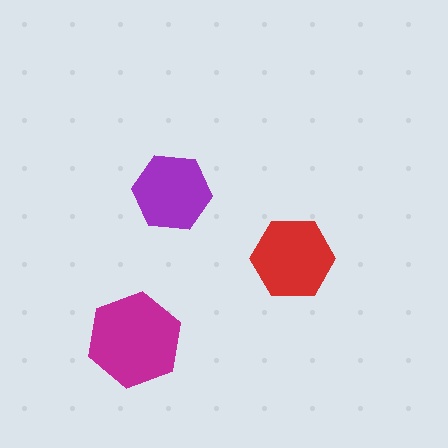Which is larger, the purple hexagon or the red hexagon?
The red one.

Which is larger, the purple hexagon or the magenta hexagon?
The magenta one.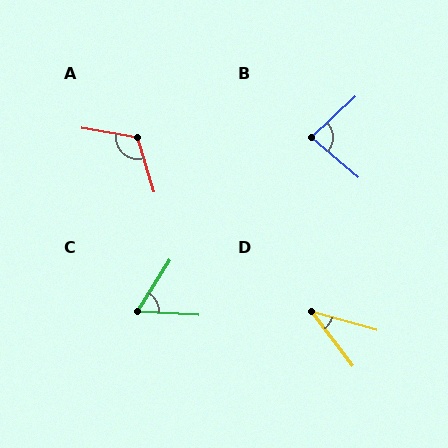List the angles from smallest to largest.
D (37°), C (61°), B (83°), A (117°).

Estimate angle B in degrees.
Approximately 83 degrees.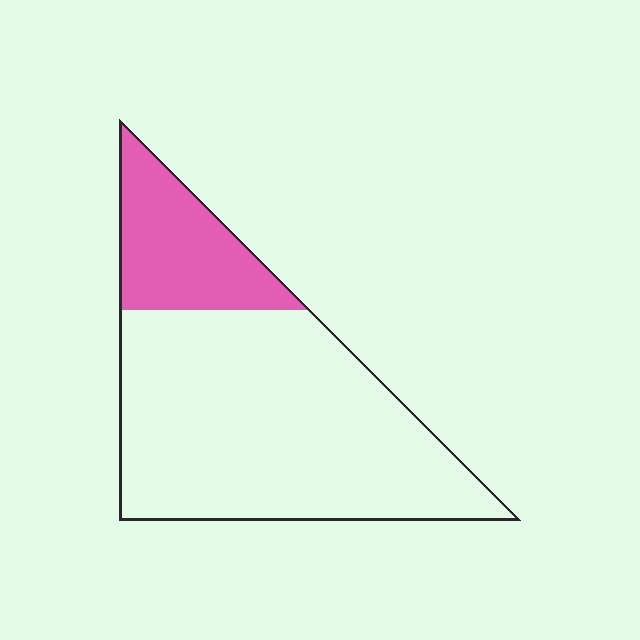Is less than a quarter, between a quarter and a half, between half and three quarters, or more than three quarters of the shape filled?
Less than a quarter.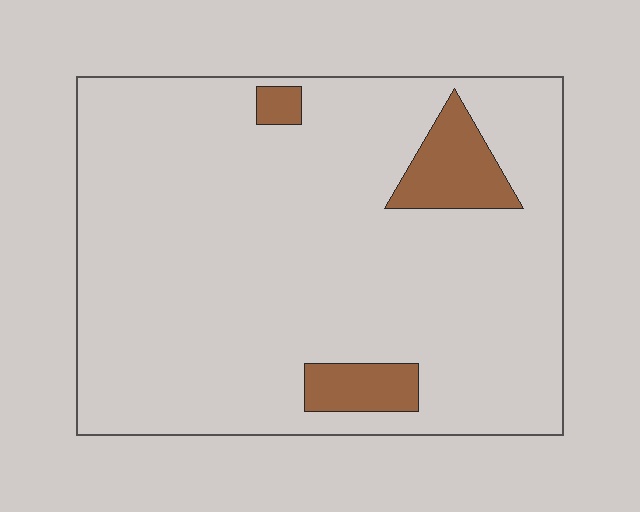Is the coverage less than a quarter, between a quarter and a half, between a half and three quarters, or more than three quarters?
Less than a quarter.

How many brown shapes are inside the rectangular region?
3.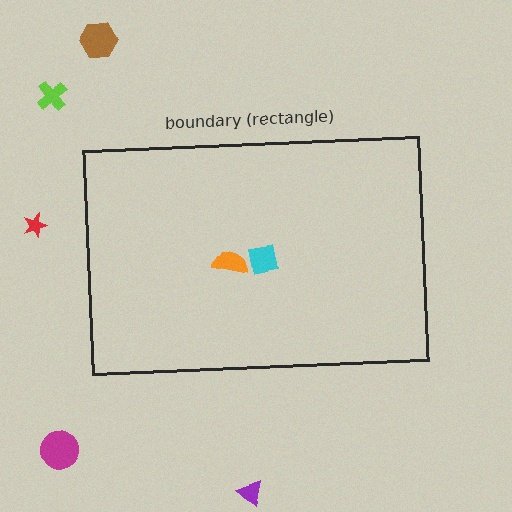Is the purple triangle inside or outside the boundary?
Outside.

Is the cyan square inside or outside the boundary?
Inside.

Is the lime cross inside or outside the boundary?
Outside.